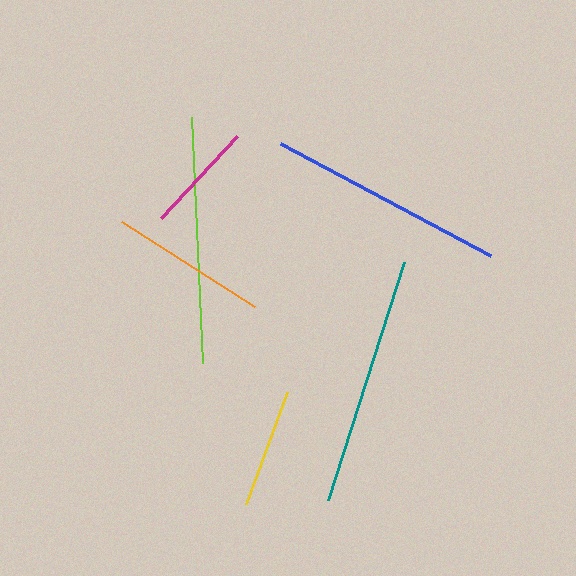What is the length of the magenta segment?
The magenta segment is approximately 112 pixels long.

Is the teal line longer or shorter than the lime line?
The teal line is longer than the lime line.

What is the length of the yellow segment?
The yellow segment is approximately 119 pixels long.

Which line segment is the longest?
The teal line is the longest at approximately 250 pixels.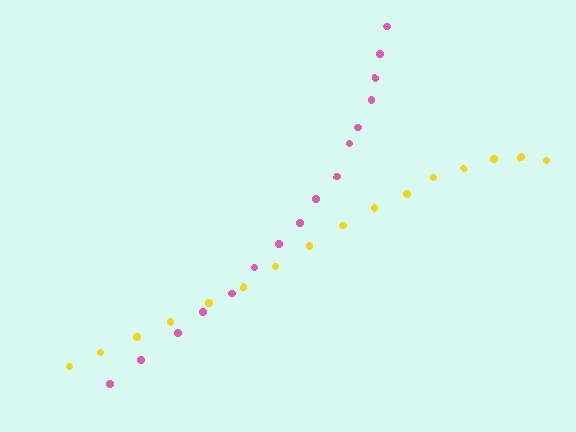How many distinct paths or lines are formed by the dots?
There are 2 distinct paths.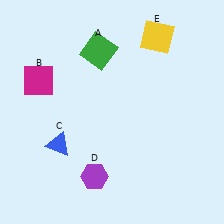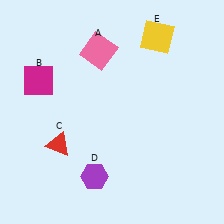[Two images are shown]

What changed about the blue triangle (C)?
In Image 1, C is blue. In Image 2, it changed to red.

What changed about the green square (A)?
In Image 1, A is green. In Image 2, it changed to pink.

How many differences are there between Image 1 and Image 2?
There are 2 differences between the two images.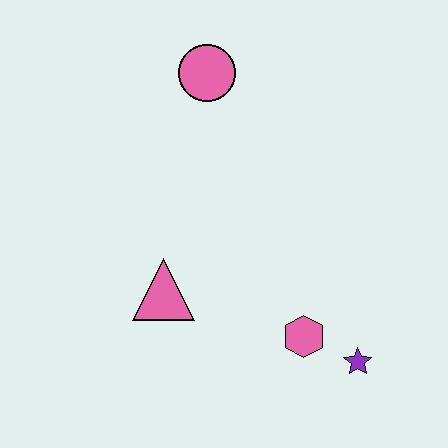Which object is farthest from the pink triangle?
The pink circle is farthest from the pink triangle.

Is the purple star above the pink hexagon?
No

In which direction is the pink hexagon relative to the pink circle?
The pink hexagon is below the pink circle.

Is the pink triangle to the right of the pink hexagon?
No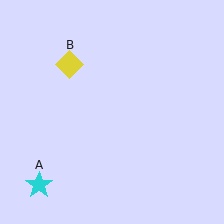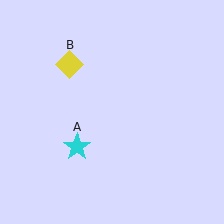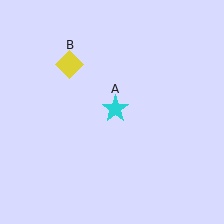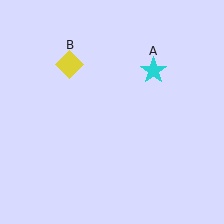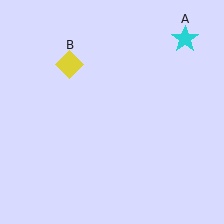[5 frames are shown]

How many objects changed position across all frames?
1 object changed position: cyan star (object A).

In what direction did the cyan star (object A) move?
The cyan star (object A) moved up and to the right.